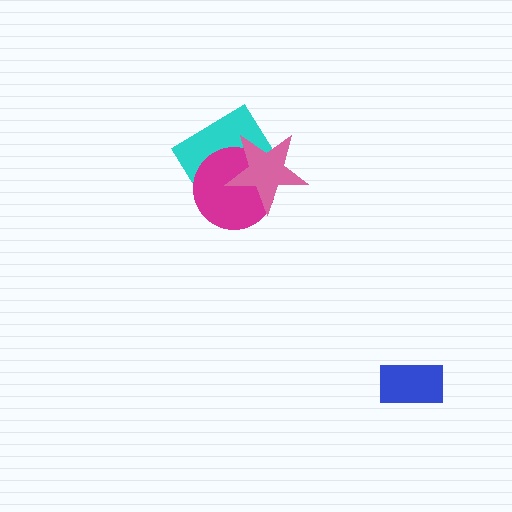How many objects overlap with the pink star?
2 objects overlap with the pink star.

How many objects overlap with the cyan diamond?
2 objects overlap with the cyan diamond.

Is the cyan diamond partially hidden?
Yes, it is partially covered by another shape.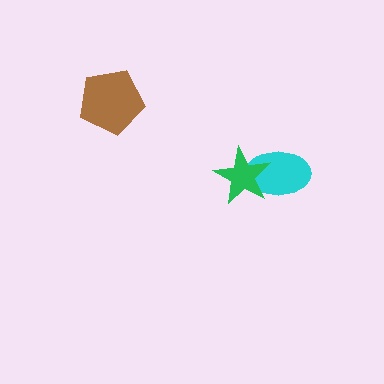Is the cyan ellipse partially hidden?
Yes, it is partially covered by another shape.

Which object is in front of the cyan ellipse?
The green star is in front of the cyan ellipse.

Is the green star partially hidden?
No, no other shape covers it.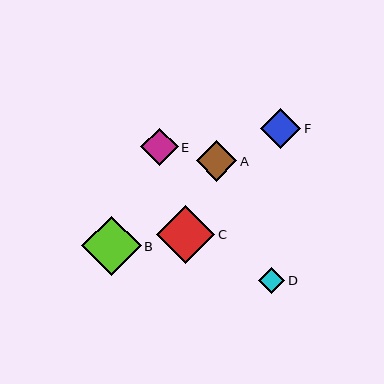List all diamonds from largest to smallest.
From largest to smallest: B, C, A, F, E, D.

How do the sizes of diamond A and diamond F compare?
Diamond A and diamond F are approximately the same size.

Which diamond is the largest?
Diamond B is the largest with a size of approximately 59 pixels.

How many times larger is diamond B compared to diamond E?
Diamond B is approximately 1.6 times the size of diamond E.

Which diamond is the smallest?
Diamond D is the smallest with a size of approximately 26 pixels.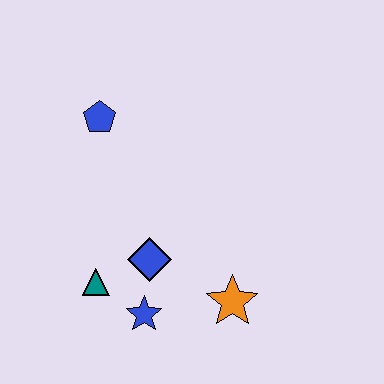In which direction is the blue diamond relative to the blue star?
The blue diamond is above the blue star.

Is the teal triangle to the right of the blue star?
No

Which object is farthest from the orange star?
The blue pentagon is farthest from the orange star.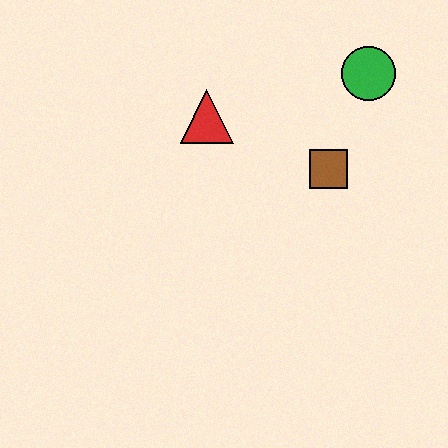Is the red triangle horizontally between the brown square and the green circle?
No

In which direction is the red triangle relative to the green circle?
The red triangle is to the left of the green circle.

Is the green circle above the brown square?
Yes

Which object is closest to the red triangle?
The brown square is closest to the red triangle.